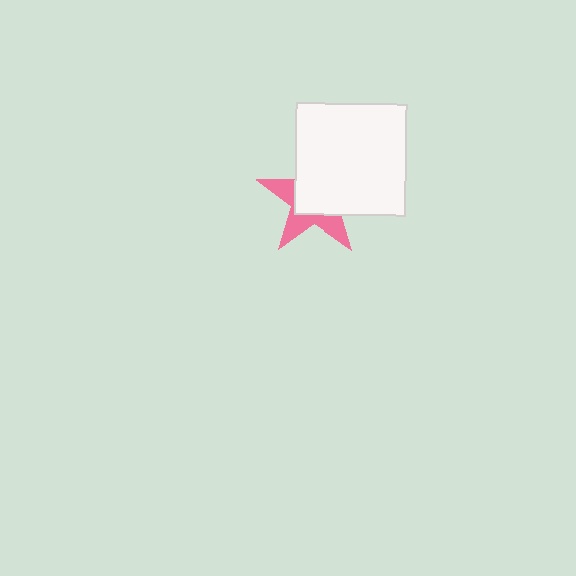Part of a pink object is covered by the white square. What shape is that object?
It is a star.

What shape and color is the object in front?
The object in front is a white square.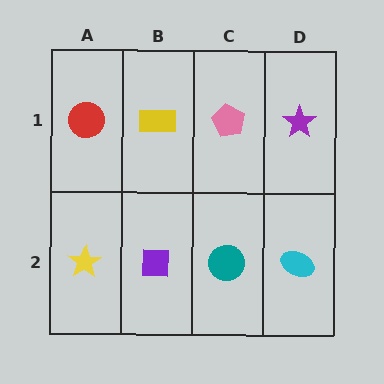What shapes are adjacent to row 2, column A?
A red circle (row 1, column A), a purple square (row 2, column B).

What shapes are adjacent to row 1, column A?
A yellow star (row 2, column A), a yellow rectangle (row 1, column B).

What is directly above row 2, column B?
A yellow rectangle.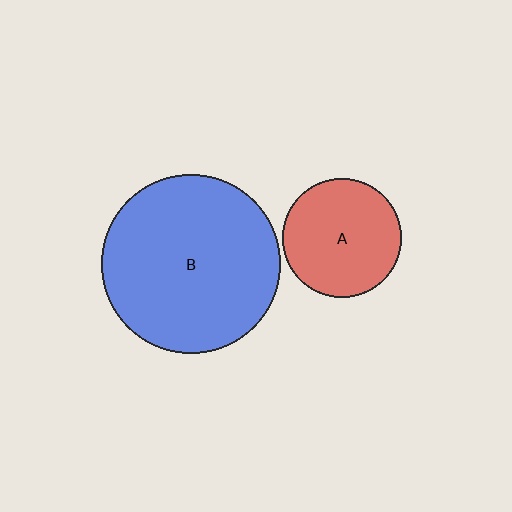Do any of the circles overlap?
No, none of the circles overlap.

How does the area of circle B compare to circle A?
Approximately 2.3 times.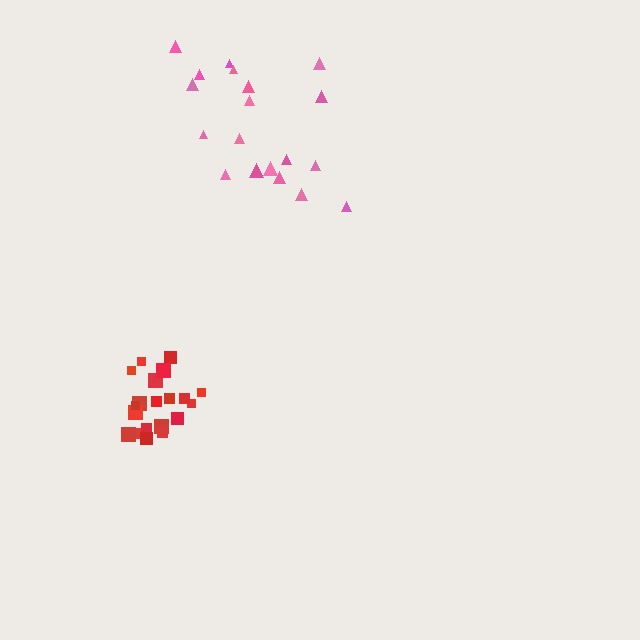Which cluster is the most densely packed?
Red.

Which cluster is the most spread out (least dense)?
Pink.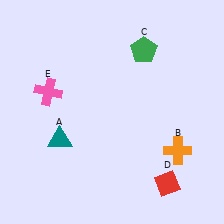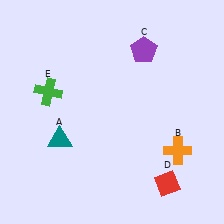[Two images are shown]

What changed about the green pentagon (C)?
In Image 1, C is green. In Image 2, it changed to purple.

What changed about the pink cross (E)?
In Image 1, E is pink. In Image 2, it changed to green.